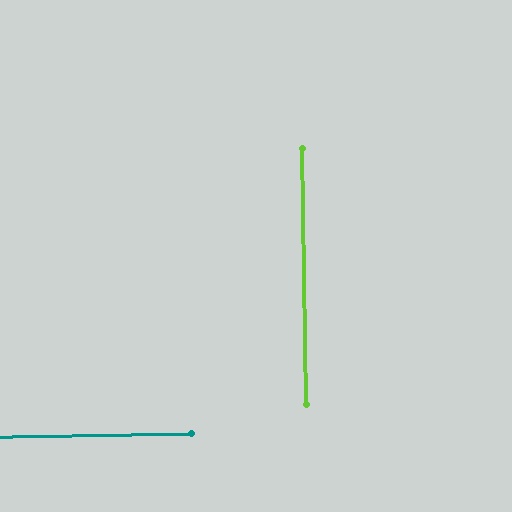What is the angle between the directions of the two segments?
Approximately 90 degrees.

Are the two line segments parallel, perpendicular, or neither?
Perpendicular — they meet at approximately 90°.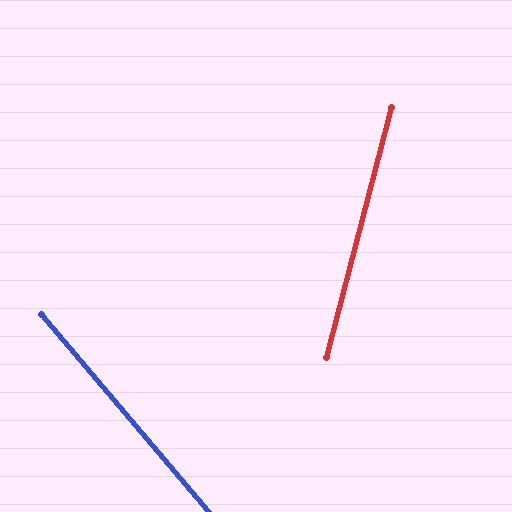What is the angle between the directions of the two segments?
Approximately 55 degrees.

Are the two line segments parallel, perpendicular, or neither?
Neither parallel nor perpendicular — they differ by about 55°.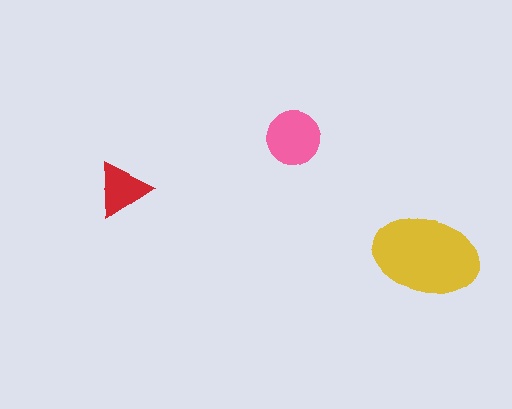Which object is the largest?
The yellow ellipse.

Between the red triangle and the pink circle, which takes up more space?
The pink circle.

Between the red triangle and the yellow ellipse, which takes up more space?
The yellow ellipse.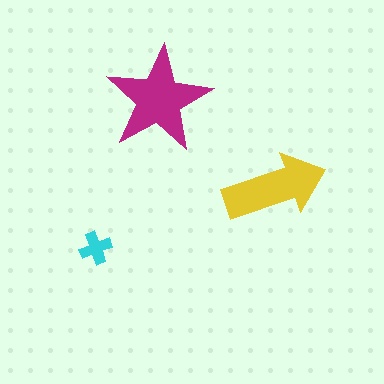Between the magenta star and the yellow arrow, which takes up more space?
The magenta star.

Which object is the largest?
The magenta star.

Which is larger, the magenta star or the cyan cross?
The magenta star.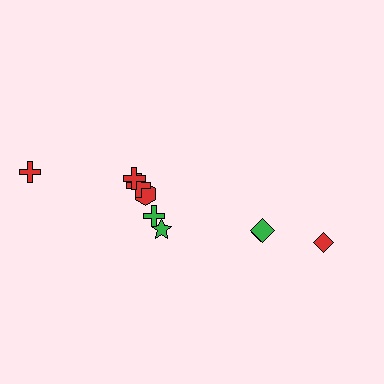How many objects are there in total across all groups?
There are 9 objects.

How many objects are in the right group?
There are 3 objects.